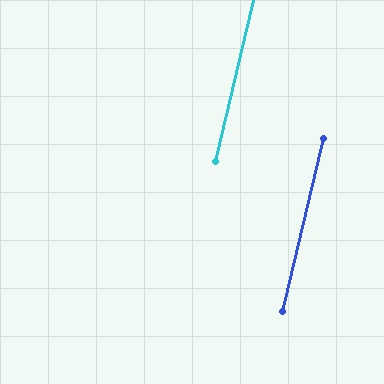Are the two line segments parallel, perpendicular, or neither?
Parallel — their directions differ by only 0.1°.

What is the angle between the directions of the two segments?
Approximately 0 degrees.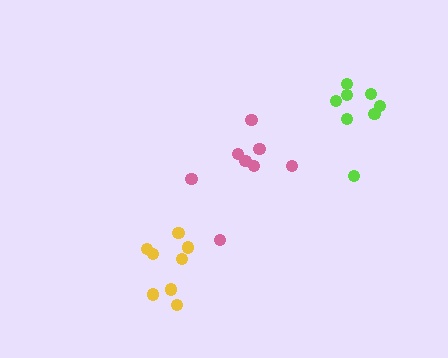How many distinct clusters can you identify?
There are 3 distinct clusters.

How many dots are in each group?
Group 1: 8 dots, Group 2: 8 dots, Group 3: 8 dots (24 total).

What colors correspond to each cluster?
The clusters are colored: lime, pink, yellow.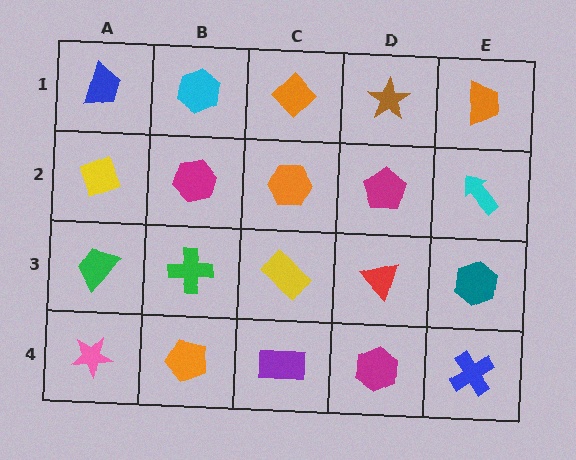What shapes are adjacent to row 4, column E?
A teal hexagon (row 3, column E), a magenta hexagon (row 4, column D).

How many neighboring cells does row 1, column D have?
3.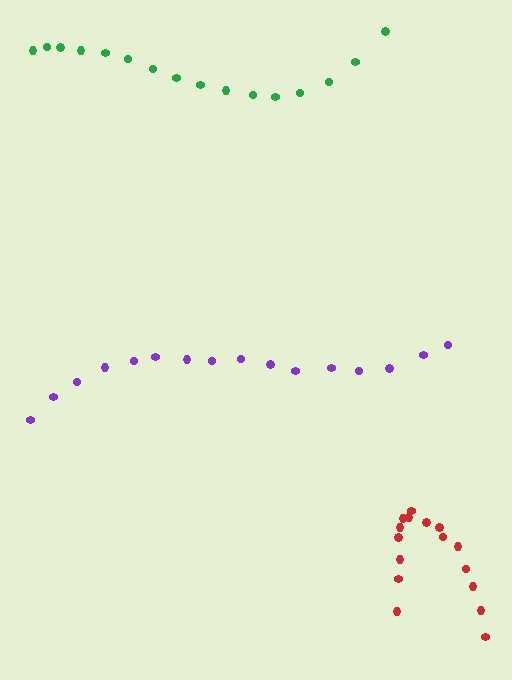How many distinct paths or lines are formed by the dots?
There are 3 distinct paths.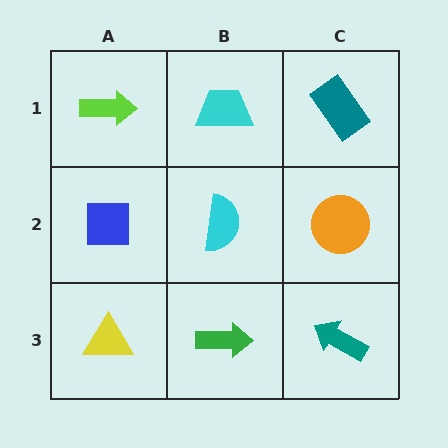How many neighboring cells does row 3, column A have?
2.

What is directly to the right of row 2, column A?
A cyan semicircle.